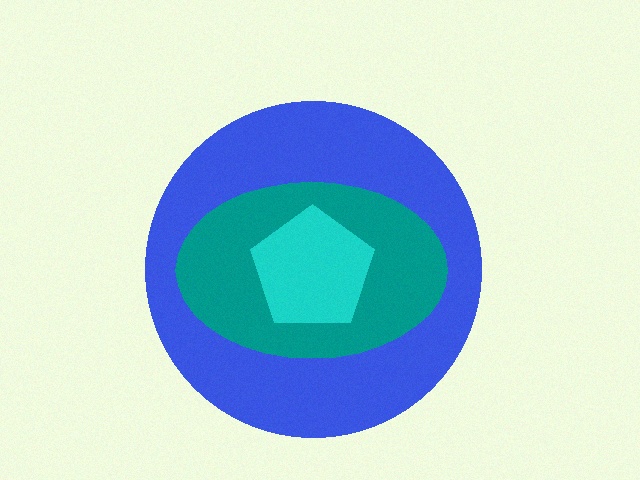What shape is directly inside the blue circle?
The teal ellipse.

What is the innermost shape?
The cyan pentagon.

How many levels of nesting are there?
3.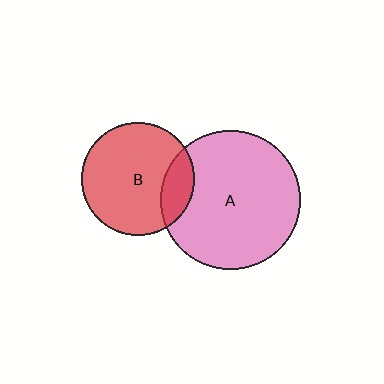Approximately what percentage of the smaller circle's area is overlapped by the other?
Approximately 20%.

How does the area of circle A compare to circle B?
Approximately 1.5 times.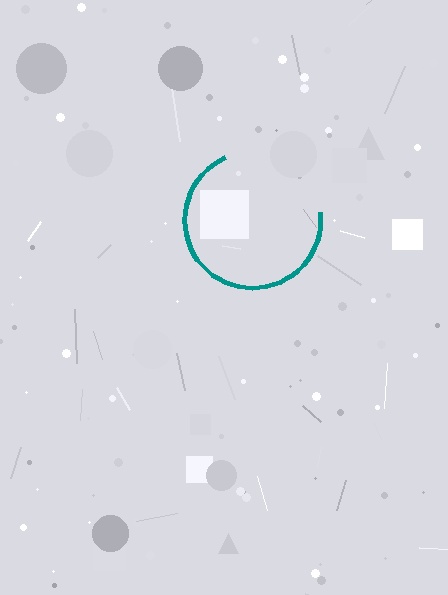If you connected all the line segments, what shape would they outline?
They would outline a circle.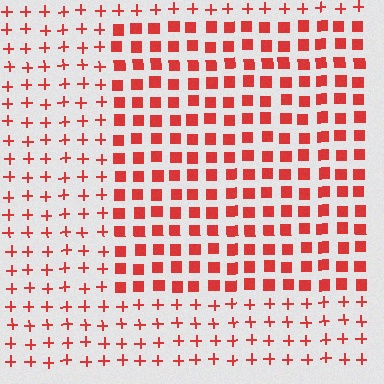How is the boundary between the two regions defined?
The boundary is defined by a change in element shape: squares inside vs. plus signs outside. All elements share the same color and spacing.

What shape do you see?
I see a rectangle.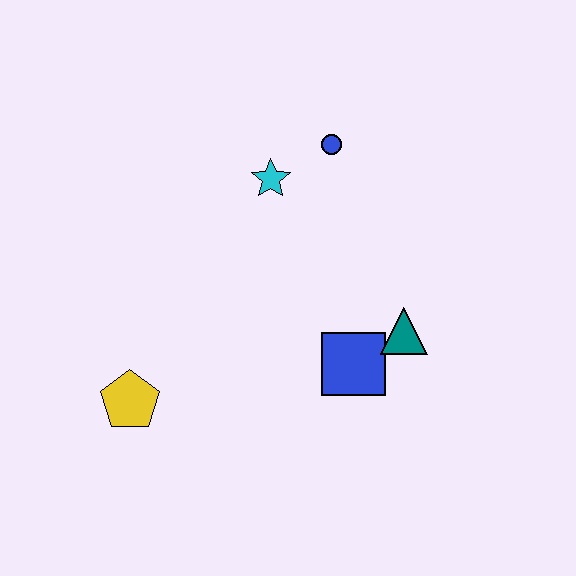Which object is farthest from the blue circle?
The yellow pentagon is farthest from the blue circle.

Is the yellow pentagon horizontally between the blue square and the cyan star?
No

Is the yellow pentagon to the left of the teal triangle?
Yes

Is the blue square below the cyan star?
Yes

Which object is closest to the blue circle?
The cyan star is closest to the blue circle.